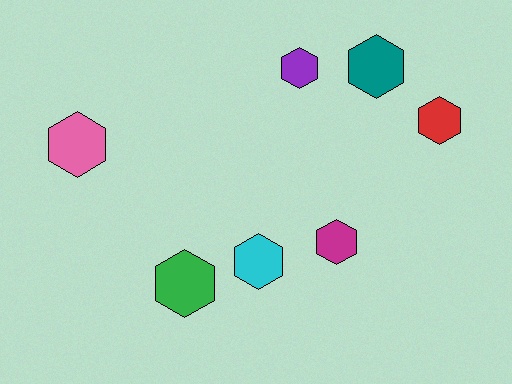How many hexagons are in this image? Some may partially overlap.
There are 7 hexagons.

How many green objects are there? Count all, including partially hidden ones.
There is 1 green object.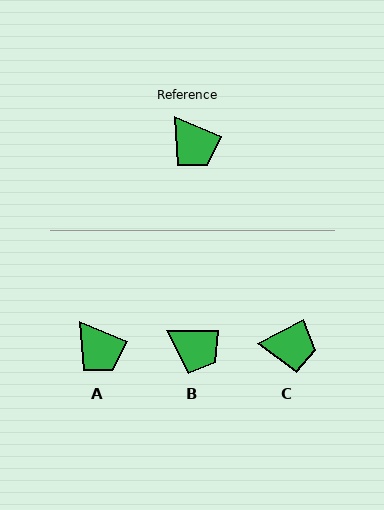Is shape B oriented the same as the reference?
No, it is off by about 22 degrees.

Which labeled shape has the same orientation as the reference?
A.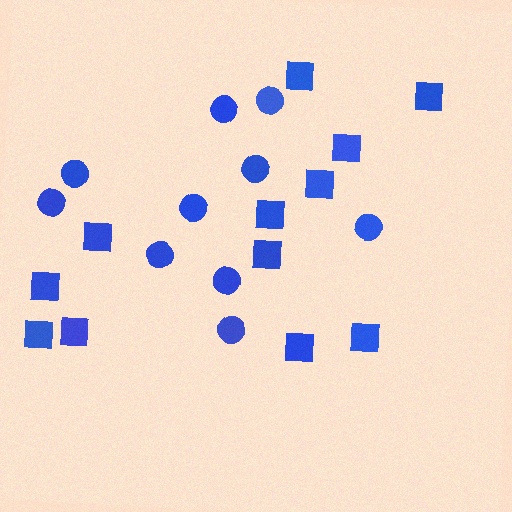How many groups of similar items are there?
There are 2 groups: one group of squares (12) and one group of circles (10).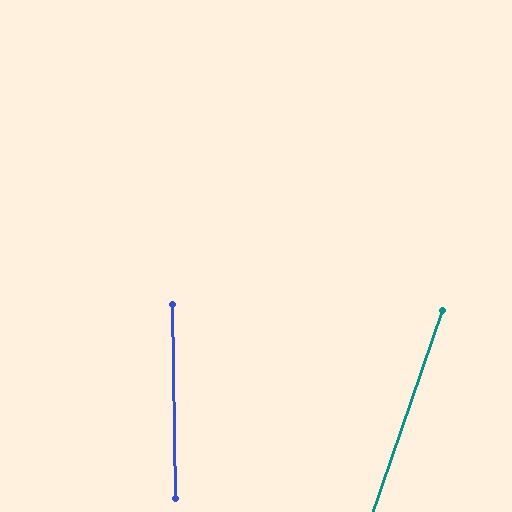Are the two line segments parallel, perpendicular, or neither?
Neither parallel nor perpendicular — they differ by about 20°.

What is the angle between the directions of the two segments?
Approximately 20 degrees.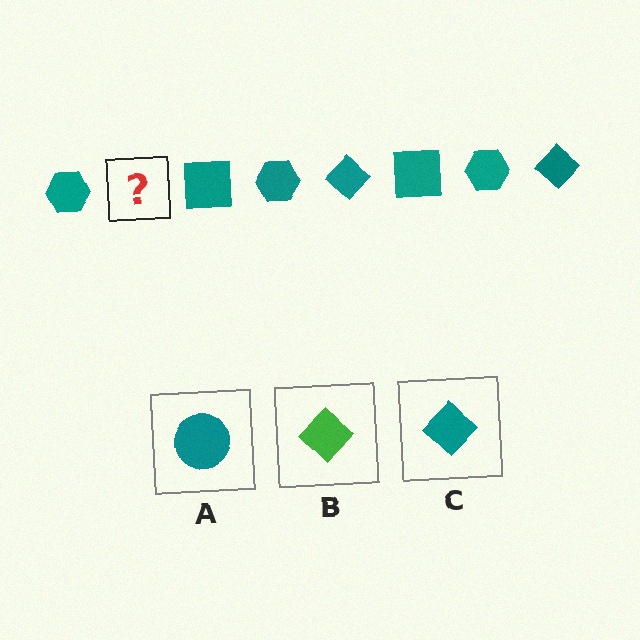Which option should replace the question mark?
Option C.